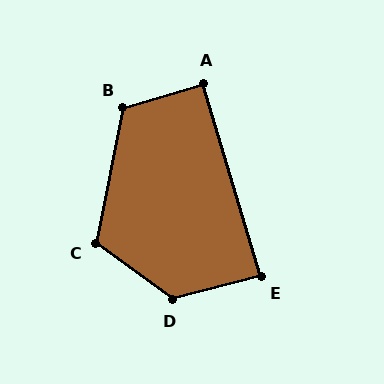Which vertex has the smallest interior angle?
E, at approximately 88 degrees.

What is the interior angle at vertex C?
Approximately 115 degrees (obtuse).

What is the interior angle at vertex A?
Approximately 90 degrees (approximately right).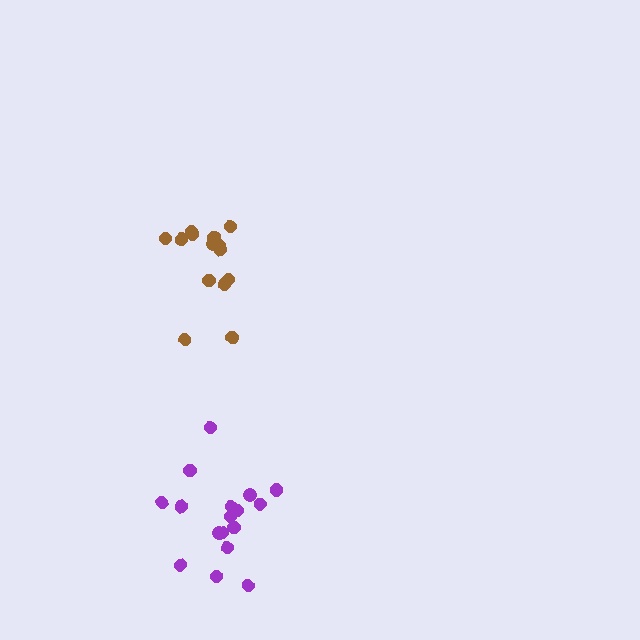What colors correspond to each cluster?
The clusters are colored: brown, purple.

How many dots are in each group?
Group 1: 14 dots, Group 2: 17 dots (31 total).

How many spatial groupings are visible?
There are 2 spatial groupings.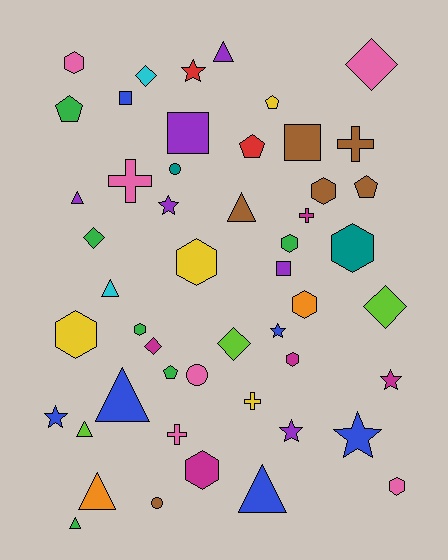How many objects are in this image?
There are 50 objects.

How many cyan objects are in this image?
There are 2 cyan objects.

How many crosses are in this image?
There are 5 crosses.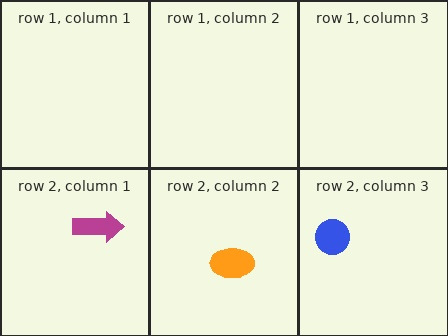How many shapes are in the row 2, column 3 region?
1.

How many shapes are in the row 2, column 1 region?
1.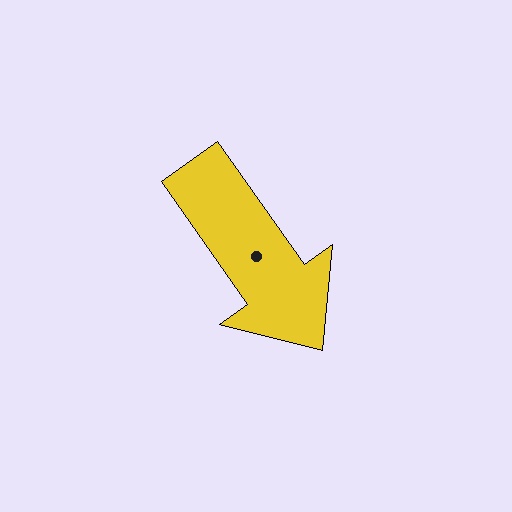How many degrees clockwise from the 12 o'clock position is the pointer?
Approximately 145 degrees.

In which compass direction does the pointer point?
Southeast.